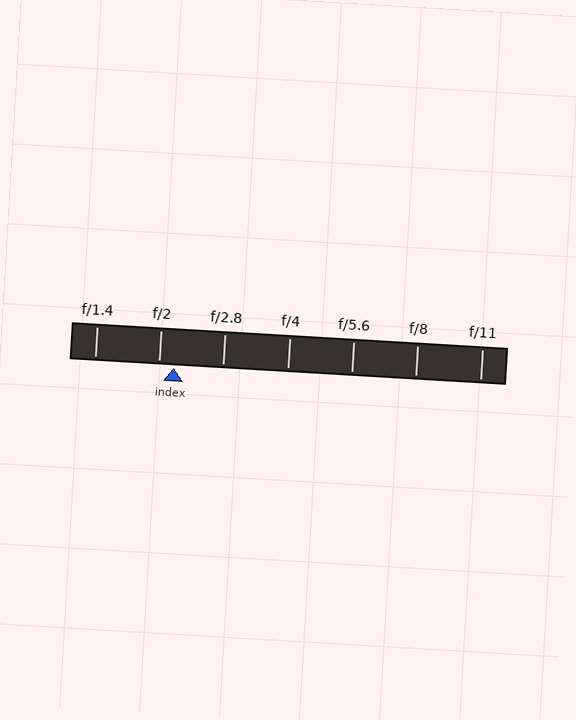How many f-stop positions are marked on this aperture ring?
There are 7 f-stop positions marked.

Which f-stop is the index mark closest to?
The index mark is closest to f/2.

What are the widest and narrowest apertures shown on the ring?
The widest aperture shown is f/1.4 and the narrowest is f/11.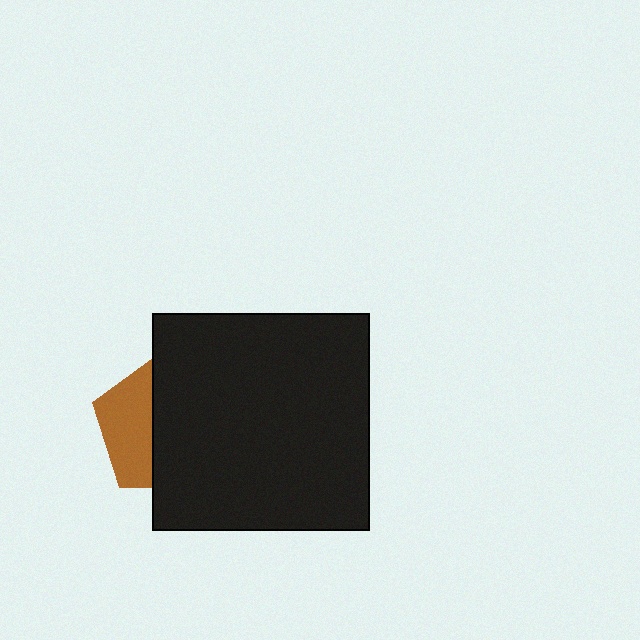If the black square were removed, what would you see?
You would see the complete brown pentagon.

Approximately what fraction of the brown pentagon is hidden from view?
Roughly 62% of the brown pentagon is hidden behind the black square.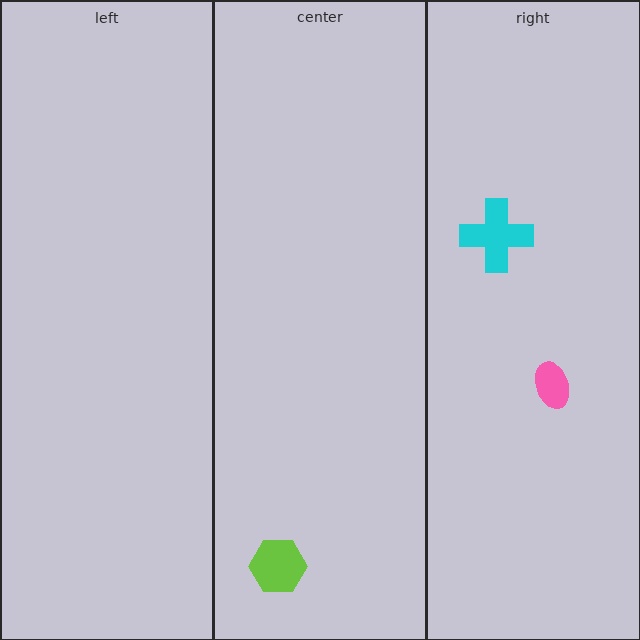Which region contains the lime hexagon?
The center region.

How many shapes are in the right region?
2.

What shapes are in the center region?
The lime hexagon.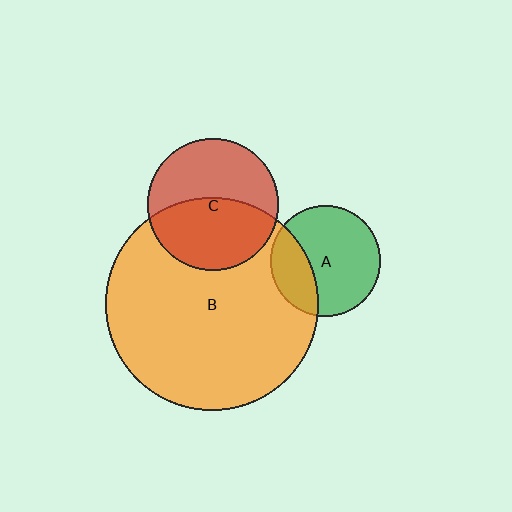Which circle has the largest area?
Circle B (orange).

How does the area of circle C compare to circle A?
Approximately 1.4 times.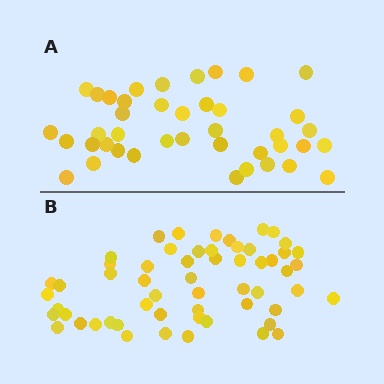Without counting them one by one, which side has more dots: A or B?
Region B (the bottom region) has more dots.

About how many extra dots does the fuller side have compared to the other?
Region B has approximately 15 more dots than region A.